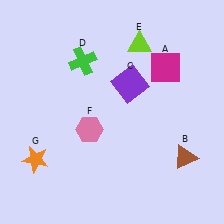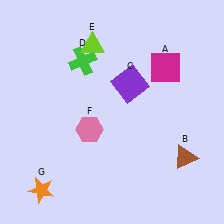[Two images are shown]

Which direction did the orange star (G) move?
The orange star (G) moved down.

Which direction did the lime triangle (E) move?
The lime triangle (E) moved left.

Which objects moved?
The objects that moved are: the lime triangle (E), the orange star (G).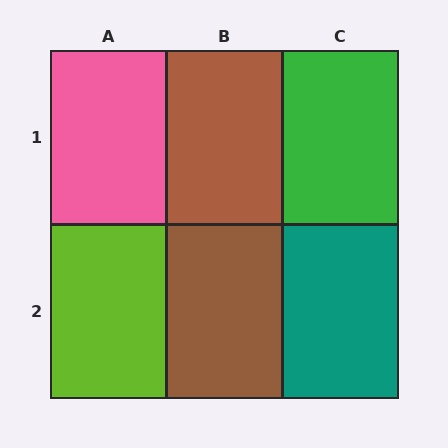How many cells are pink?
1 cell is pink.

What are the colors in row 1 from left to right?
Pink, brown, green.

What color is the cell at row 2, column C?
Teal.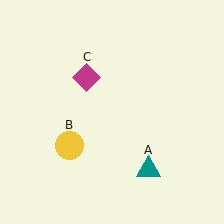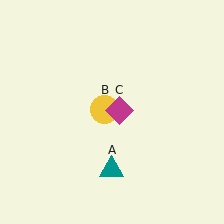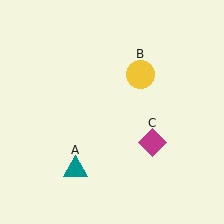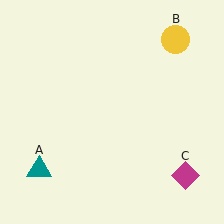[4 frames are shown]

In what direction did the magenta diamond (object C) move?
The magenta diamond (object C) moved down and to the right.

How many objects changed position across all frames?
3 objects changed position: teal triangle (object A), yellow circle (object B), magenta diamond (object C).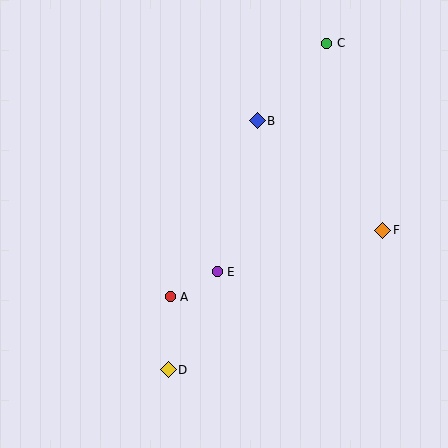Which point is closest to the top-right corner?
Point C is closest to the top-right corner.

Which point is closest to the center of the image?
Point E at (217, 272) is closest to the center.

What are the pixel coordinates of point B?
Point B is at (257, 121).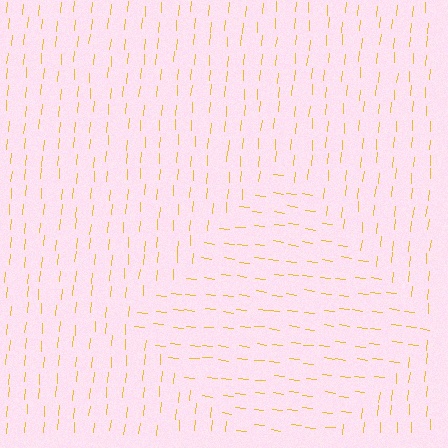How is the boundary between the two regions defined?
The boundary is defined purely by a change in line orientation (approximately 88 degrees difference). All lines are the same color and thickness.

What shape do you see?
I see a diamond.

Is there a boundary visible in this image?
Yes, there is a texture boundary formed by a change in line orientation.